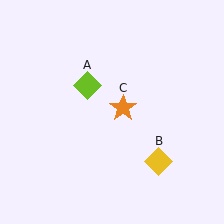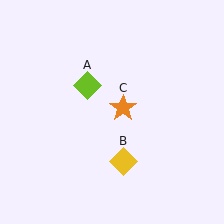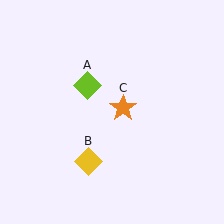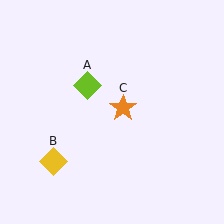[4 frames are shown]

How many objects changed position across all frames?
1 object changed position: yellow diamond (object B).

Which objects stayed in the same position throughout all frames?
Lime diamond (object A) and orange star (object C) remained stationary.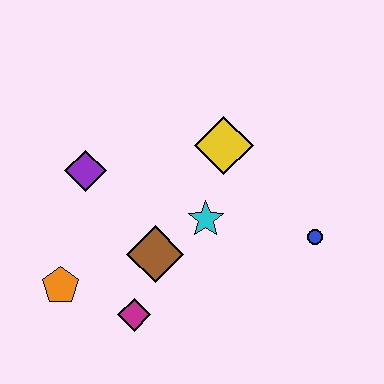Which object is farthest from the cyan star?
The orange pentagon is farthest from the cyan star.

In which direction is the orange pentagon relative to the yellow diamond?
The orange pentagon is to the left of the yellow diamond.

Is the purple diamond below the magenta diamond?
No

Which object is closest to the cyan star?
The brown diamond is closest to the cyan star.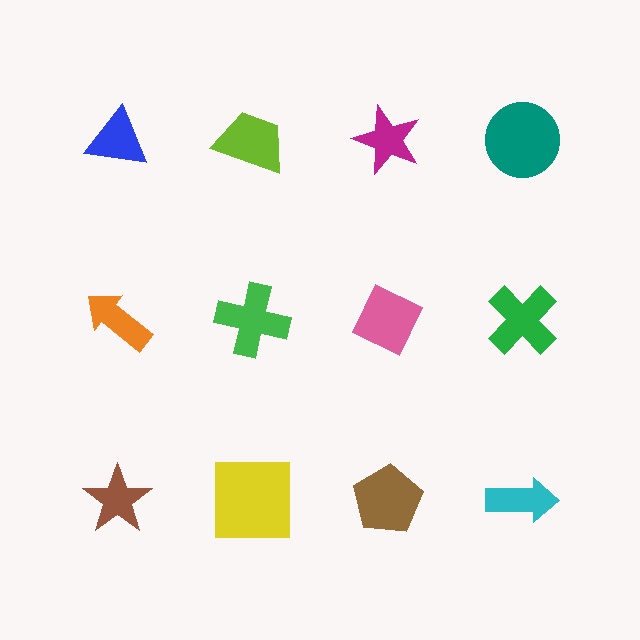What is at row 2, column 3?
A pink diamond.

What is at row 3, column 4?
A cyan arrow.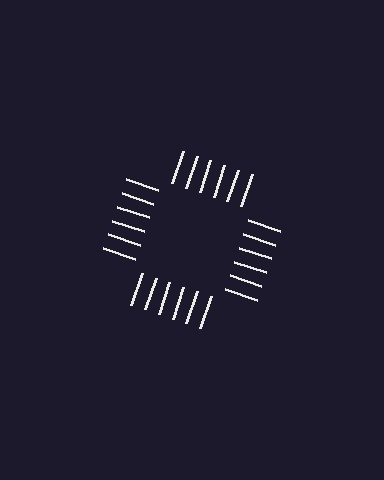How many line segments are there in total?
24 — 6 along each of the 4 edges.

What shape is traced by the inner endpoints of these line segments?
An illusory square — the line segments terminate on its edges but no continuous stroke is drawn.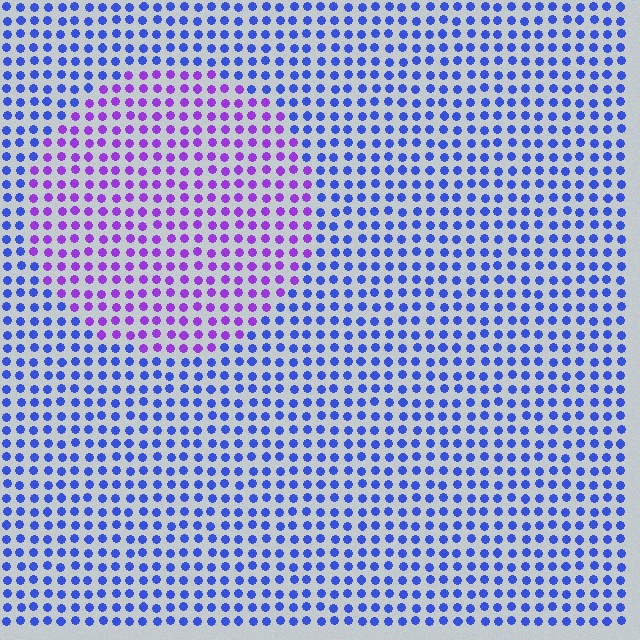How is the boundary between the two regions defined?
The boundary is defined purely by a slight shift in hue (about 47 degrees). Spacing, size, and orientation are identical on both sides.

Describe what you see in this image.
The image is filled with small blue elements in a uniform arrangement. A circle-shaped region is visible where the elements are tinted to a slightly different hue, forming a subtle color boundary.